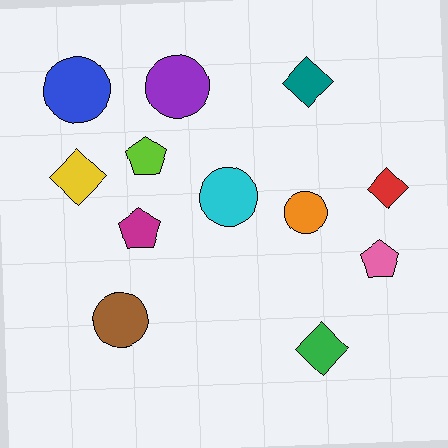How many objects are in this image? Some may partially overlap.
There are 12 objects.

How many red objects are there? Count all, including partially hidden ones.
There is 1 red object.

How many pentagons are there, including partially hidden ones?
There are 3 pentagons.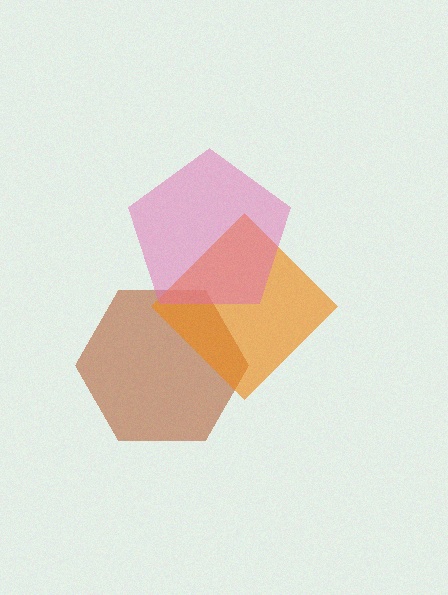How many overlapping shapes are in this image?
There are 3 overlapping shapes in the image.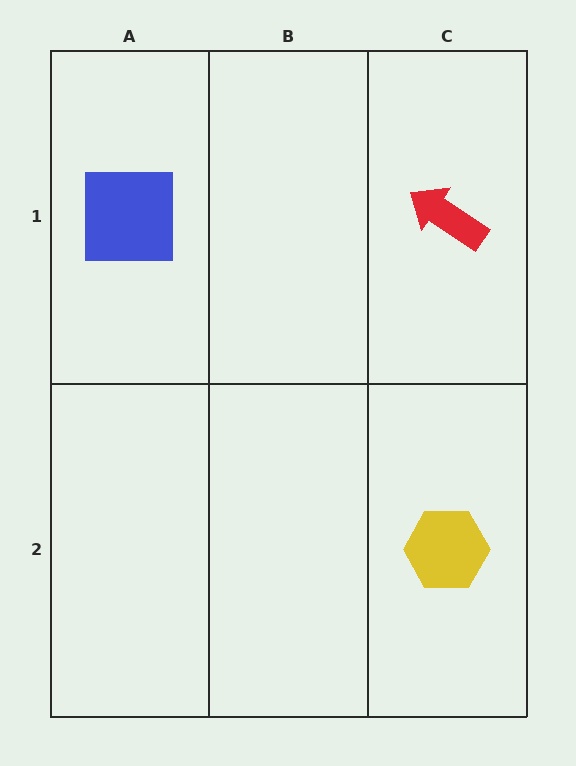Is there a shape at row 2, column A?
No, that cell is empty.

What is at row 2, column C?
A yellow hexagon.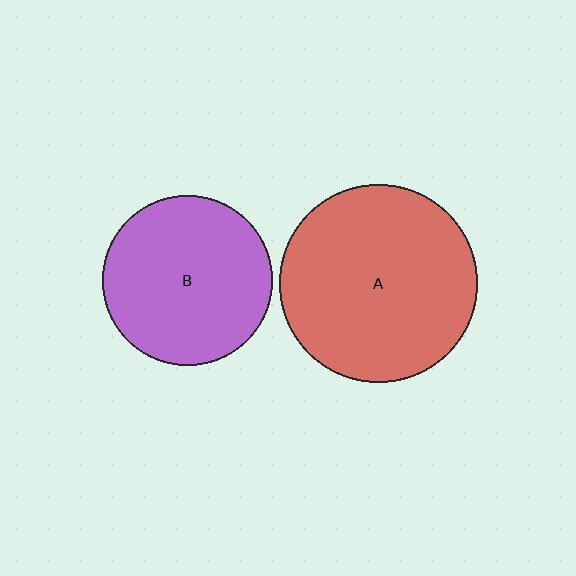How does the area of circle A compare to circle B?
Approximately 1.4 times.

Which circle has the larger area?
Circle A (red).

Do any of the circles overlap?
No, none of the circles overlap.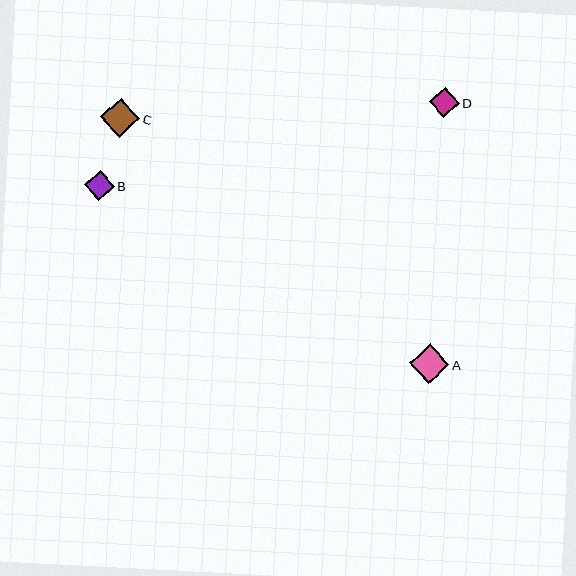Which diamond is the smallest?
Diamond B is the smallest with a size of approximately 30 pixels.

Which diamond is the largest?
Diamond A is the largest with a size of approximately 39 pixels.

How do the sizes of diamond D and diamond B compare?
Diamond D and diamond B are approximately the same size.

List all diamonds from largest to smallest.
From largest to smallest: A, C, D, B.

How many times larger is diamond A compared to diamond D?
Diamond A is approximately 1.3 times the size of diamond D.